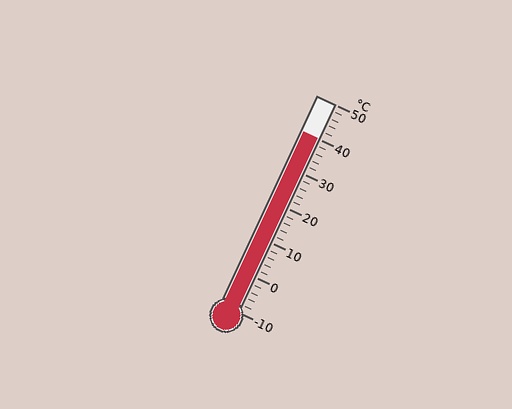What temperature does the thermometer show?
The thermometer shows approximately 40°C.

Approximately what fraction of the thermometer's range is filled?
The thermometer is filled to approximately 85% of its range.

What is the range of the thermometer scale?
The thermometer scale ranges from -10°C to 50°C.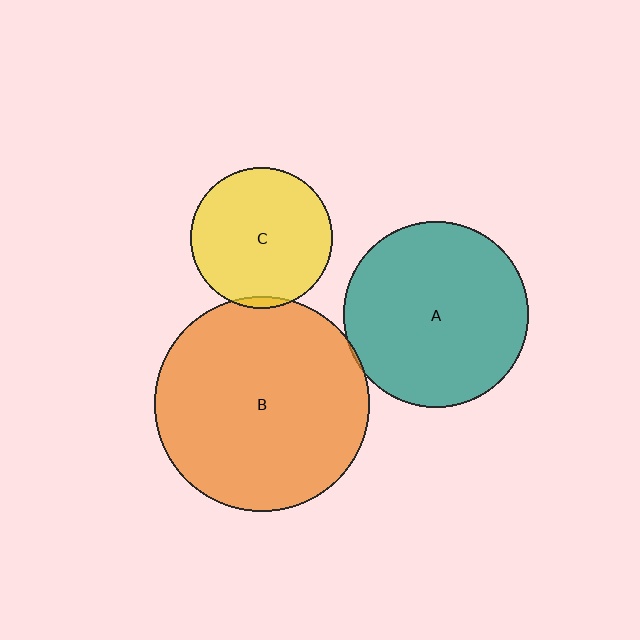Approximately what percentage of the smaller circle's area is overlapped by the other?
Approximately 5%.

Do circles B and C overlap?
Yes.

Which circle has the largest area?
Circle B (orange).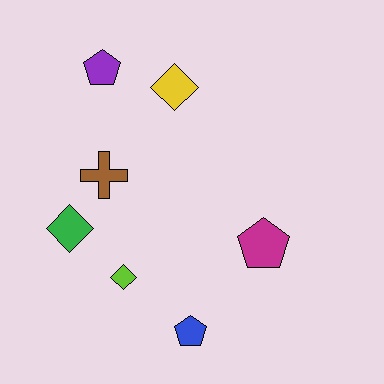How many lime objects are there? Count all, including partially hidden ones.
There is 1 lime object.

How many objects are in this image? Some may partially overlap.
There are 7 objects.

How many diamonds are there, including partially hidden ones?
There are 3 diamonds.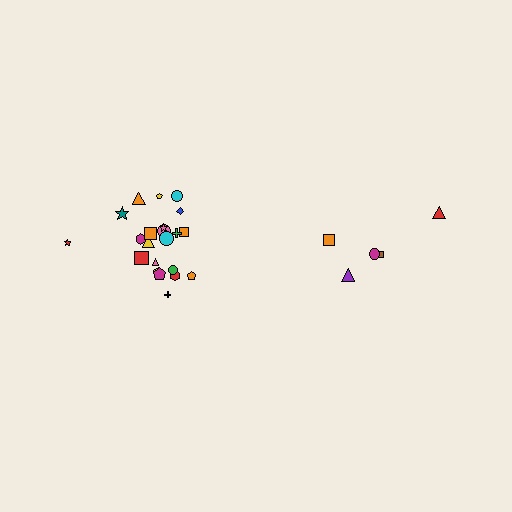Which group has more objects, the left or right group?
The left group.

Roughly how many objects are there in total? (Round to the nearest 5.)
Roughly 25 objects in total.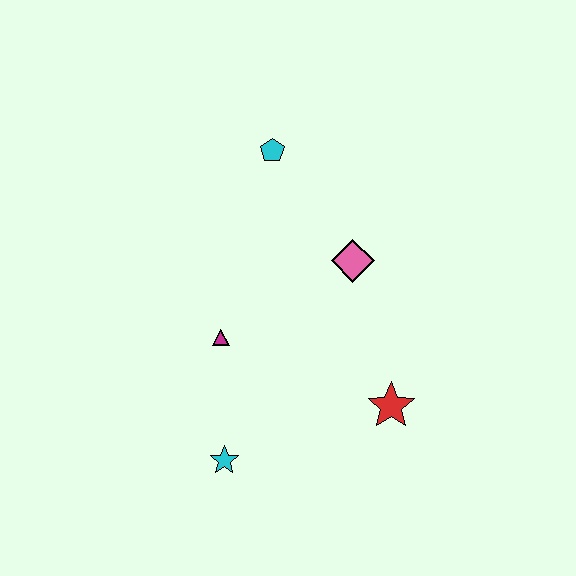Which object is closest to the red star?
The pink diamond is closest to the red star.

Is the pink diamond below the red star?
No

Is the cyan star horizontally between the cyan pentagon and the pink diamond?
No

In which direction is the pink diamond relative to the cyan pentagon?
The pink diamond is below the cyan pentagon.